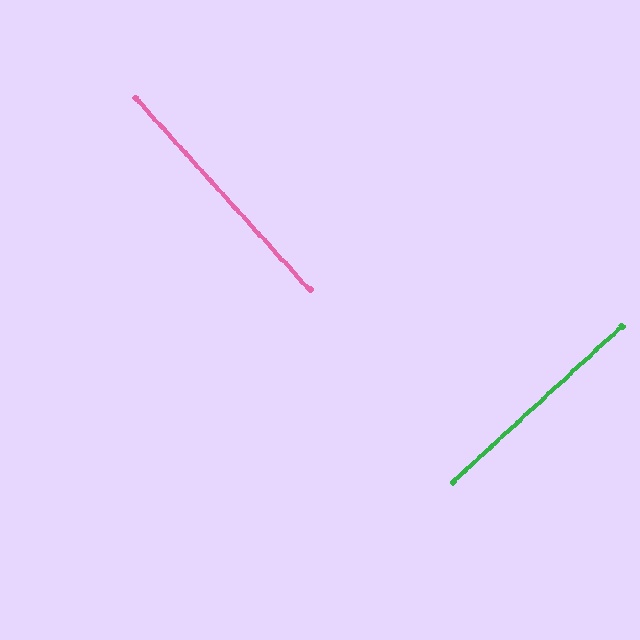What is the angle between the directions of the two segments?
Approximately 90 degrees.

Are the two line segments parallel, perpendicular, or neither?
Perpendicular — they meet at approximately 90°.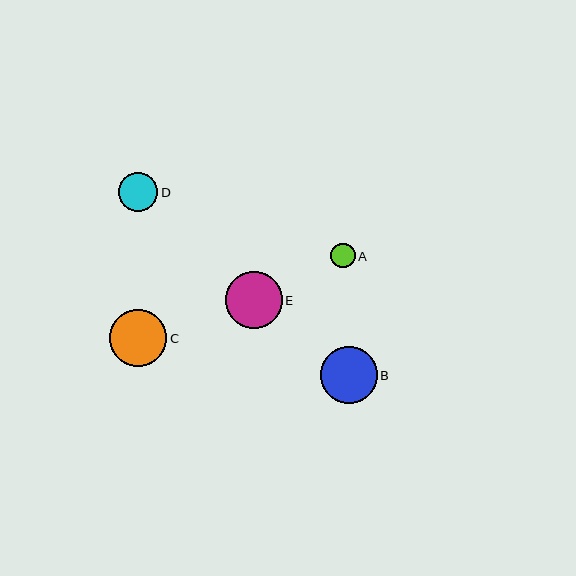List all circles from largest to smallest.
From largest to smallest: E, B, C, D, A.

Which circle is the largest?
Circle E is the largest with a size of approximately 57 pixels.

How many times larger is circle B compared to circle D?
Circle B is approximately 1.5 times the size of circle D.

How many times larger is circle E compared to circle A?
Circle E is approximately 2.3 times the size of circle A.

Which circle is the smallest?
Circle A is the smallest with a size of approximately 24 pixels.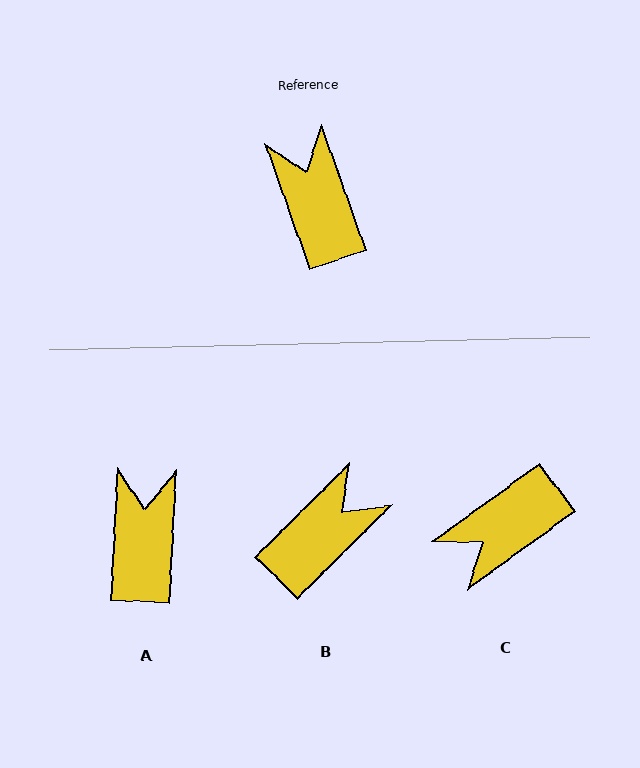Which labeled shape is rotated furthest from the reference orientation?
C, about 106 degrees away.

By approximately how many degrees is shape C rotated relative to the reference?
Approximately 106 degrees counter-clockwise.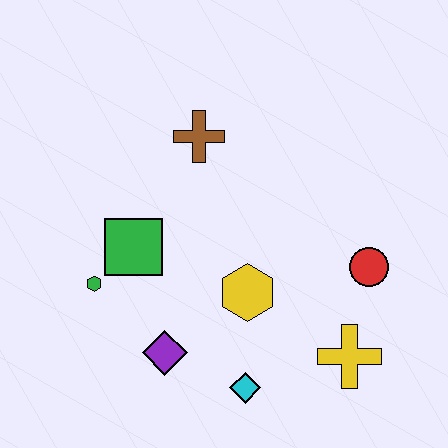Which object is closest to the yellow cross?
The red circle is closest to the yellow cross.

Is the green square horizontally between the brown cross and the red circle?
No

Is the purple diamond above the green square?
No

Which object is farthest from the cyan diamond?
The brown cross is farthest from the cyan diamond.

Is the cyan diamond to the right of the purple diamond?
Yes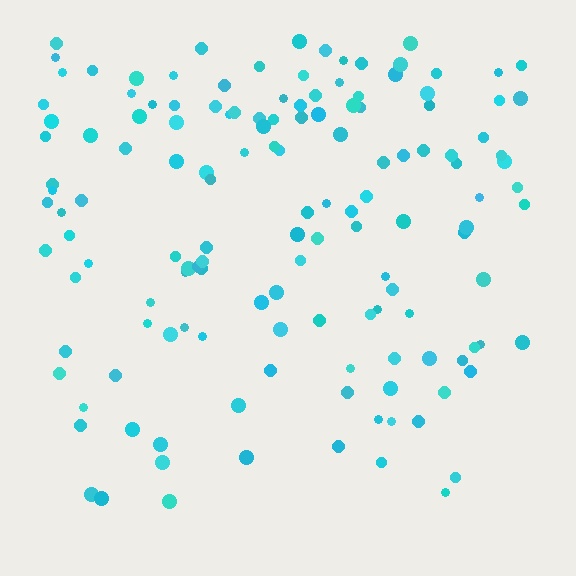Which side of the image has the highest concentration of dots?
The top.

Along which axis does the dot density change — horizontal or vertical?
Vertical.